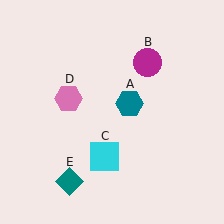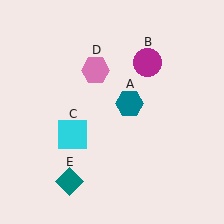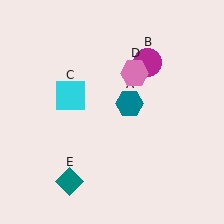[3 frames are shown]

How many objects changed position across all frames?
2 objects changed position: cyan square (object C), pink hexagon (object D).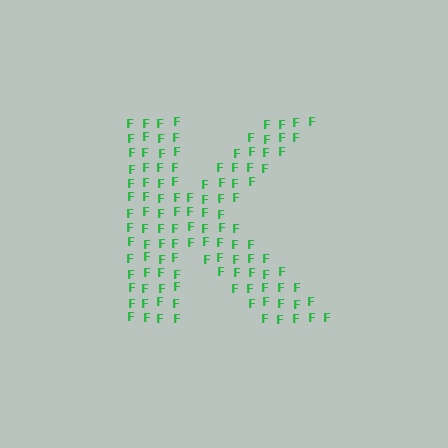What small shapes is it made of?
It is made of small letter F's.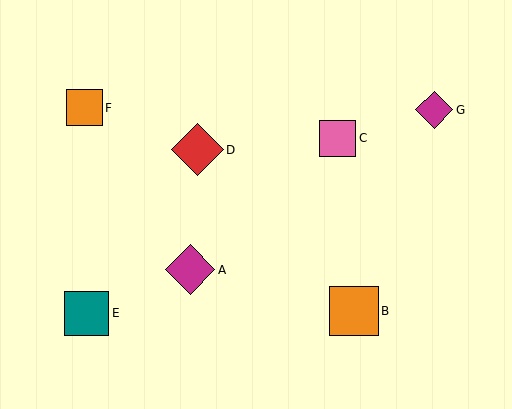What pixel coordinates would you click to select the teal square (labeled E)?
Click at (87, 313) to select the teal square E.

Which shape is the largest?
The red diamond (labeled D) is the largest.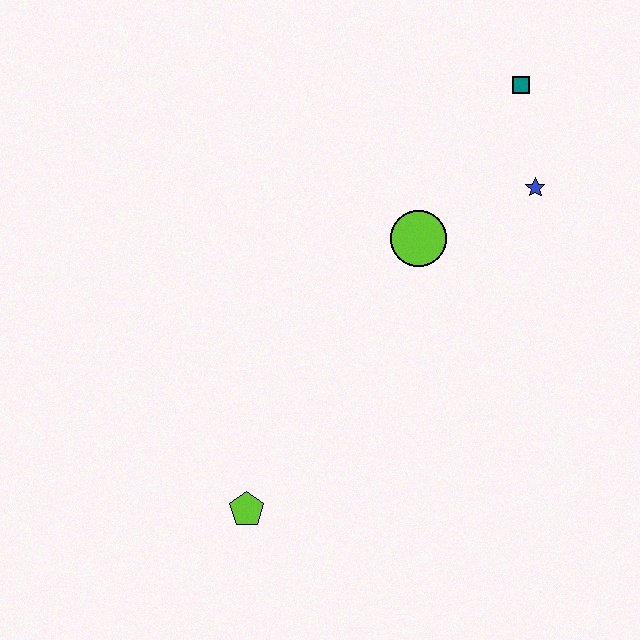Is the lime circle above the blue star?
No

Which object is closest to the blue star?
The teal square is closest to the blue star.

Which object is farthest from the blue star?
The lime pentagon is farthest from the blue star.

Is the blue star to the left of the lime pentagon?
No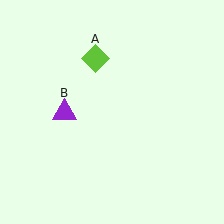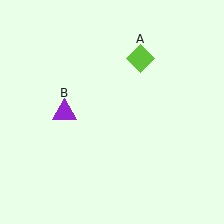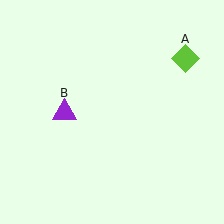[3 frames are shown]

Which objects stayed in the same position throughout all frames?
Purple triangle (object B) remained stationary.